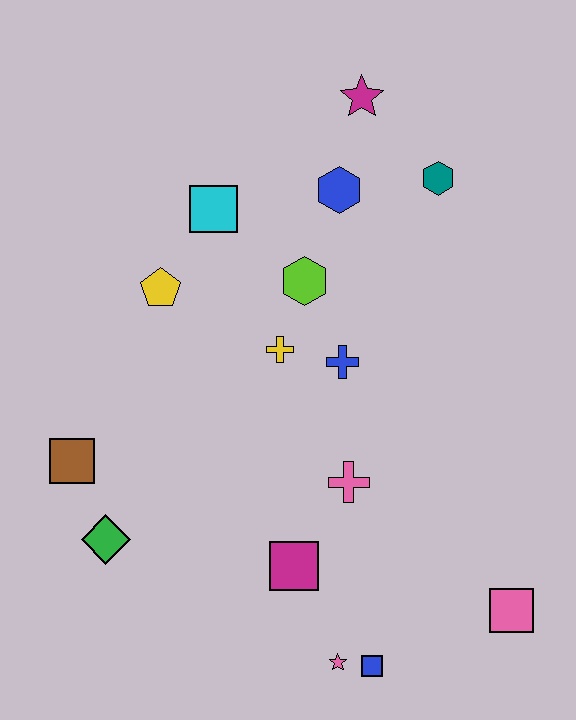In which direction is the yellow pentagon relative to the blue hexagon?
The yellow pentagon is to the left of the blue hexagon.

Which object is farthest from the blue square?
The magenta star is farthest from the blue square.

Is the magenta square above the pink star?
Yes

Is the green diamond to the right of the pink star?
No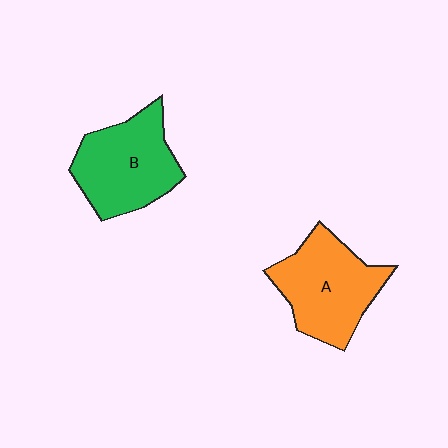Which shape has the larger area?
Shape A (orange).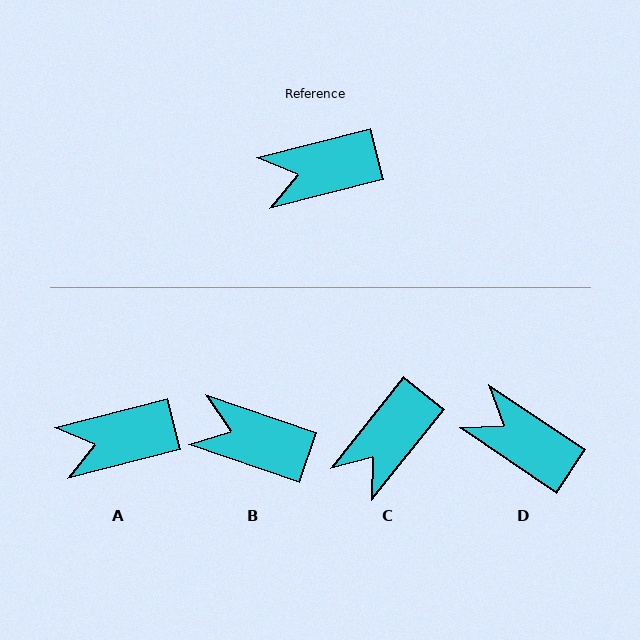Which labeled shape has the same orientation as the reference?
A.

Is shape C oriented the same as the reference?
No, it is off by about 37 degrees.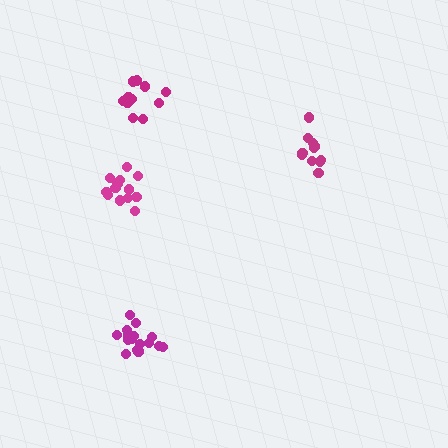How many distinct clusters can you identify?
There are 4 distinct clusters.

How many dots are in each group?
Group 1: 13 dots, Group 2: 11 dots, Group 3: 16 dots, Group 4: 11 dots (51 total).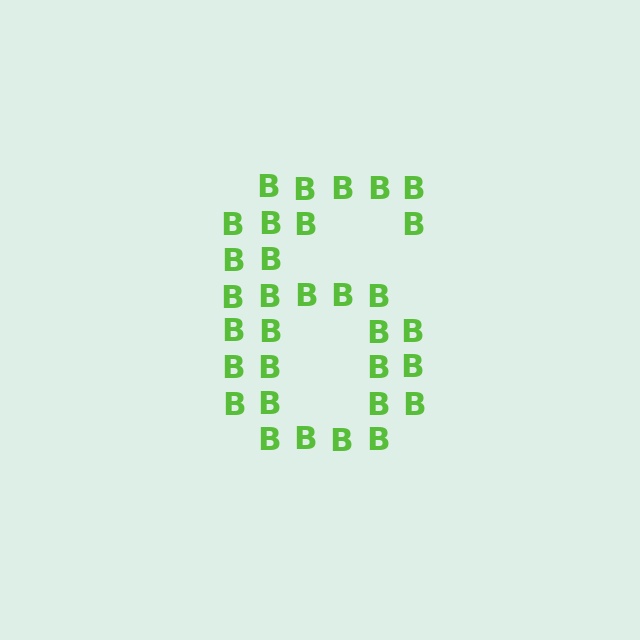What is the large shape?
The large shape is the digit 6.